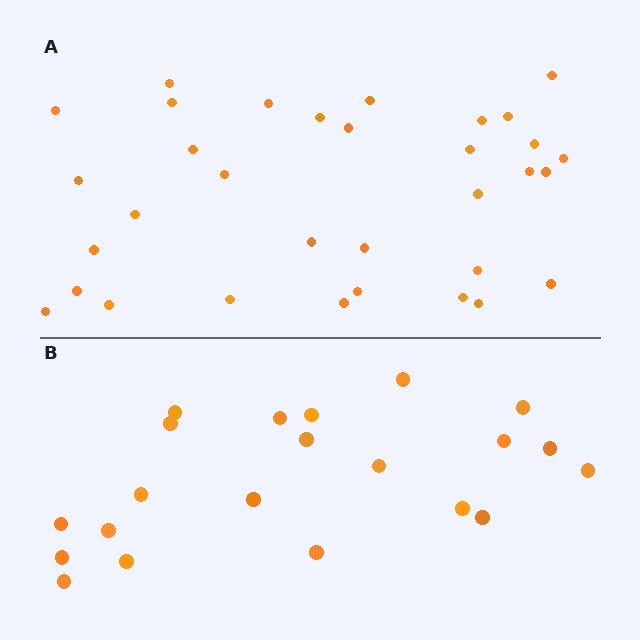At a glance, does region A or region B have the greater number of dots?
Region A (the top region) has more dots.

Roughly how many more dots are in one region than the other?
Region A has roughly 12 or so more dots than region B.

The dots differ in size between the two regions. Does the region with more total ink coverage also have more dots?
No. Region B has more total ink coverage because its dots are larger, but region A actually contains more individual dots. Total area can be misleading — the number of items is what matters here.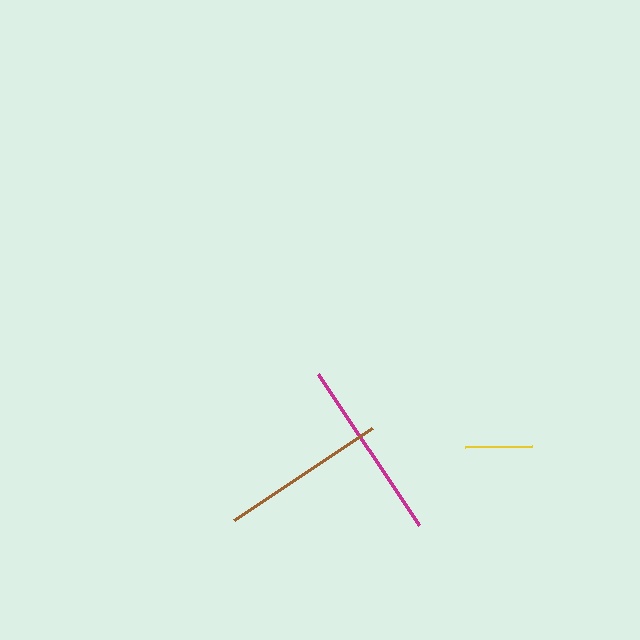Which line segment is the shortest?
The yellow line is the shortest at approximately 67 pixels.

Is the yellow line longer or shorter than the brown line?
The brown line is longer than the yellow line.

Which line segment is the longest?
The magenta line is the longest at approximately 182 pixels.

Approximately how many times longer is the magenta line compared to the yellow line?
The magenta line is approximately 2.7 times the length of the yellow line.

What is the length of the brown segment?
The brown segment is approximately 166 pixels long.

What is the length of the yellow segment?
The yellow segment is approximately 67 pixels long.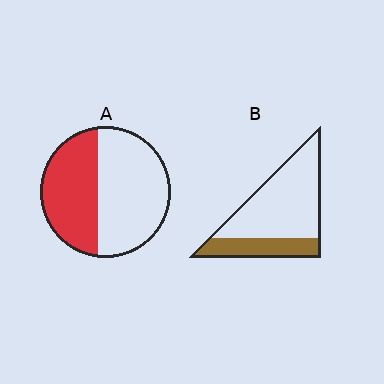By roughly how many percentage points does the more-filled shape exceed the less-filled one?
By roughly 15 percentage points (A over B).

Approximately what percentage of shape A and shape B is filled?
A is approximately 45% and B is approximately 30%.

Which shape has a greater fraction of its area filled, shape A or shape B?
Shape A.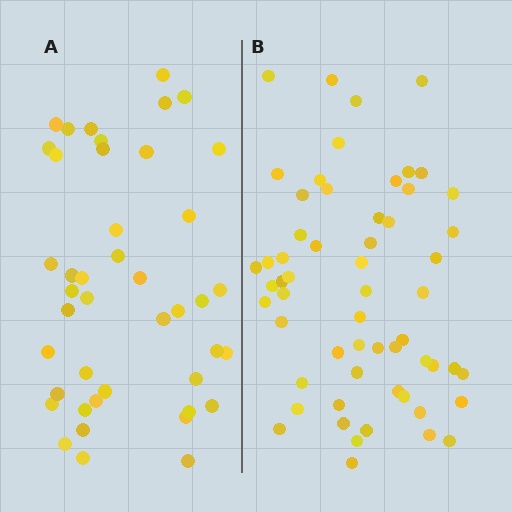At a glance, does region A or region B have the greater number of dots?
Region B (the right region) has more dots.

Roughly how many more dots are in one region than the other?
Region B has approximately 15 more dots than region A.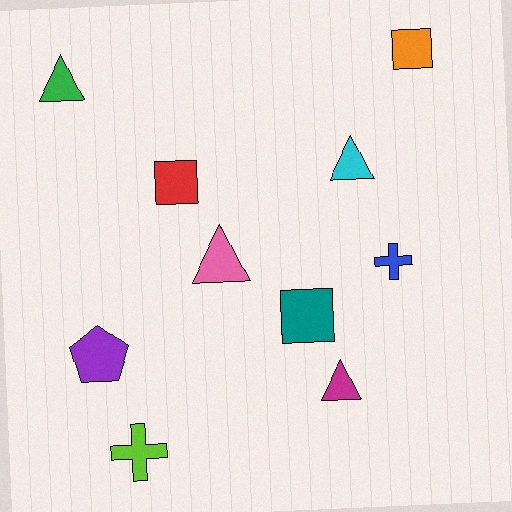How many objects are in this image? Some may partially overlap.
There are 10 objects.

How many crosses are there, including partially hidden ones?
There are 2 crosses.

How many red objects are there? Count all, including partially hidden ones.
There is 1 red object.